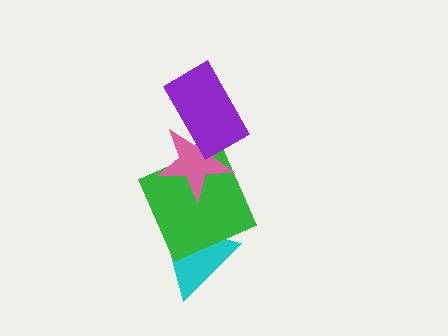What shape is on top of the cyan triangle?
The green square is on top of the cyan triangle.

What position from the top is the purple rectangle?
The purple rectangle is 1st from the top.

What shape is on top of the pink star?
The purple rectangle is on top of the pink star.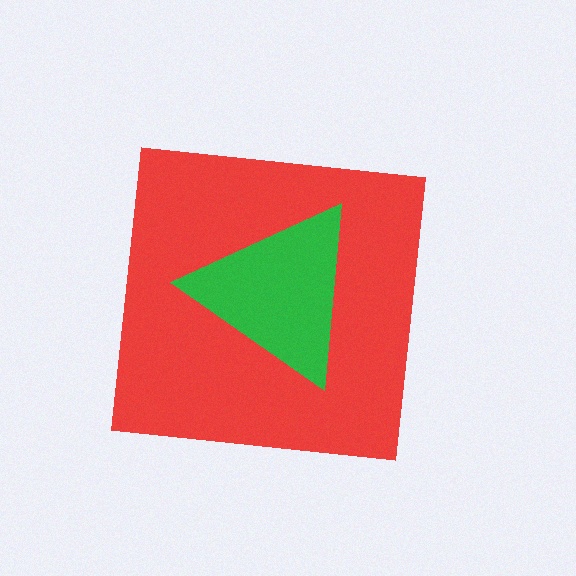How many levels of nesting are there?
2.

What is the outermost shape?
The red square.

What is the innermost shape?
The green triangle.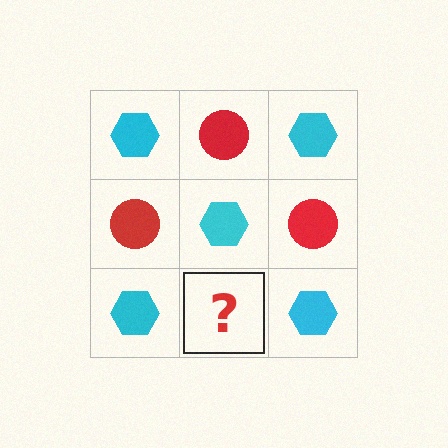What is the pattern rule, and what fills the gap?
The rule is that it alternates cyan hexagon and red circle in a checkerboard pattern. The gap should be filled with a red circle.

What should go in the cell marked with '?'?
The missing cell should contain a red circle.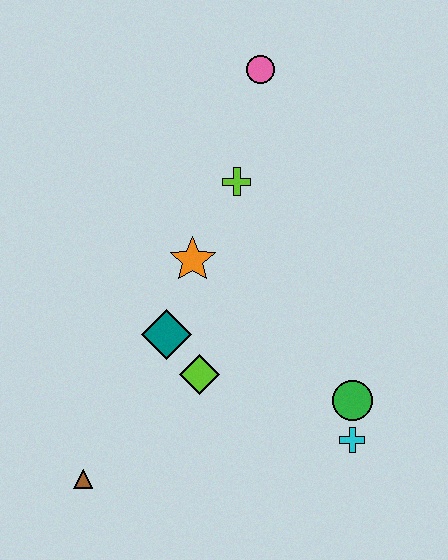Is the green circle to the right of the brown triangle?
Yes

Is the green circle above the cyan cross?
Yes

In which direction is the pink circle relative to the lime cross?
The pink circle is above the lime cross.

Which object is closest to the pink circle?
The lime cross is closest to the pink circle.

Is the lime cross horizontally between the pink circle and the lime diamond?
Yes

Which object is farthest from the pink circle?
The brown triangle is farthest from the pink circle.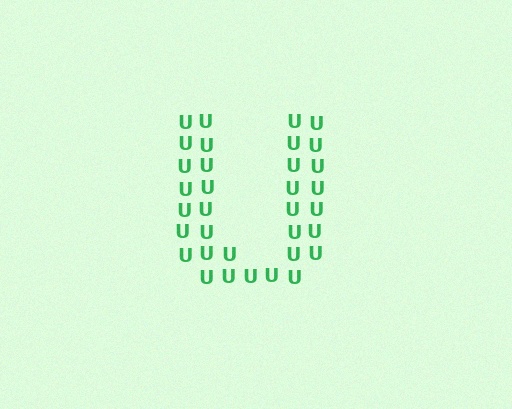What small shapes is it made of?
It is made of small letter U's.